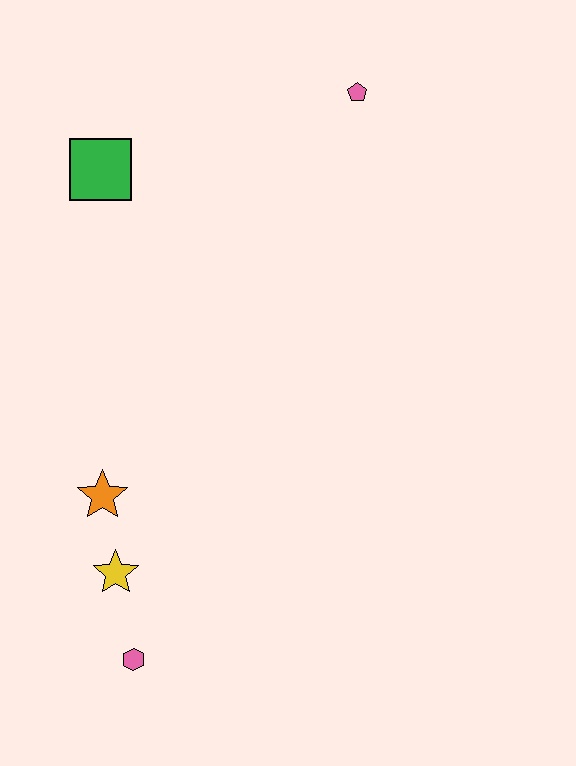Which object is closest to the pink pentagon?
The green square is closest to the pink pentagon.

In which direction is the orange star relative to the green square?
The orange star is below the green square.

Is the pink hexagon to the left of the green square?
No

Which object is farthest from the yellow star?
The pink pentagon is farthest from the yellow star.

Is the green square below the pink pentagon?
Yes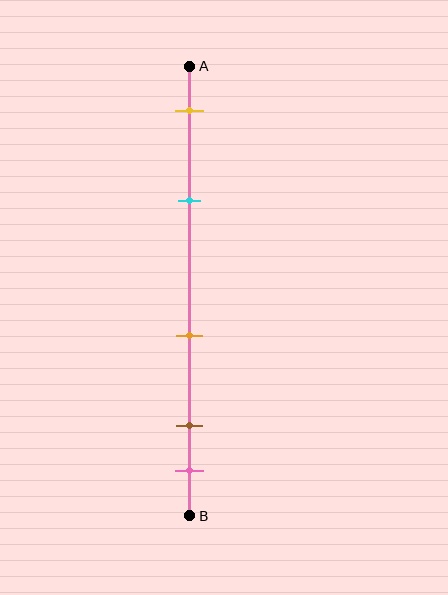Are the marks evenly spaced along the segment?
No, the marks are not evenly spaced.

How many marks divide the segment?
There are 5 marks dividing the segment.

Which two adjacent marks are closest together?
The brown and pink marks are the closest adjacent pair.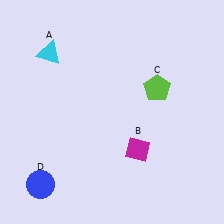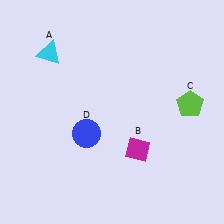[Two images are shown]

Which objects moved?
The objects that moved are: the lime pentagon (C), the blue circle (D).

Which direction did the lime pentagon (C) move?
The lime pentagon (C) moved right.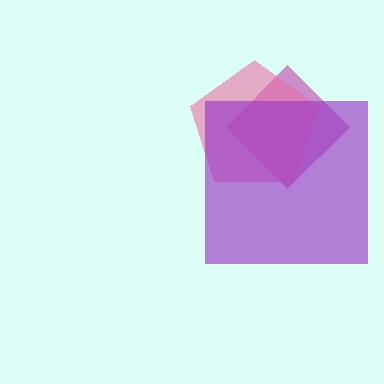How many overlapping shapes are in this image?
There are 3 overlapping shapes in the image.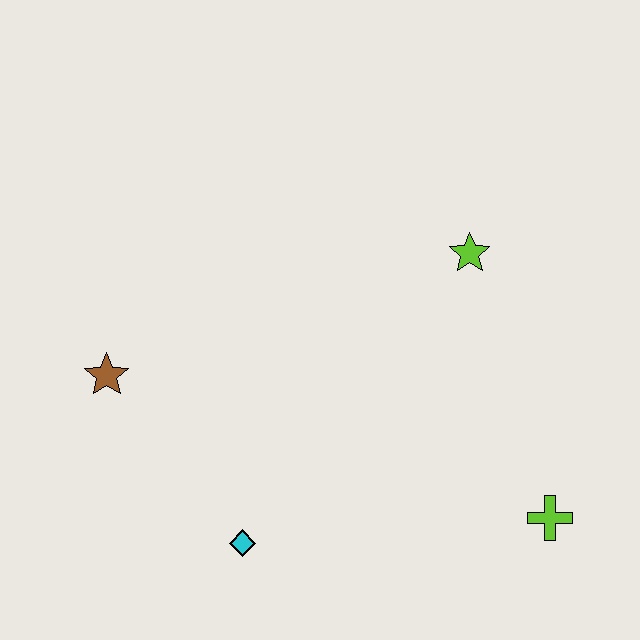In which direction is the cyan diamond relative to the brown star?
The cyan diamond is below the brown star.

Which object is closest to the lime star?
The lime cross is closest to the lime star.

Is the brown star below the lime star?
Yes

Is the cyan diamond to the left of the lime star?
Yes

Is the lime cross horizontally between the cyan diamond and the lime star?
No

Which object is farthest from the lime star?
The brown star is farthest from the lime star.